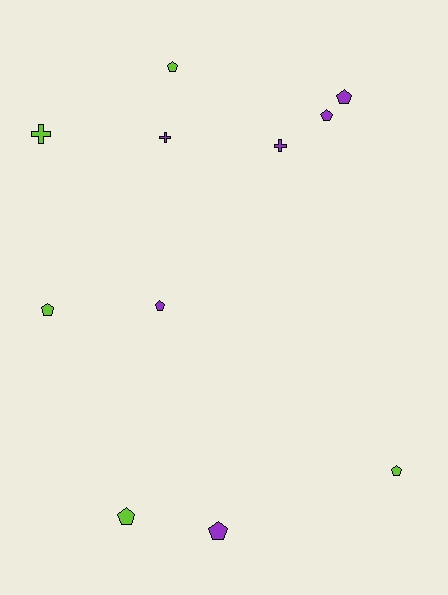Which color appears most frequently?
Purple, with 6 objects.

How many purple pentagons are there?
There are 4 purple pentagons.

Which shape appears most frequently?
Pentagon, with 8 objects.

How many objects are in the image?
There are 11 objects.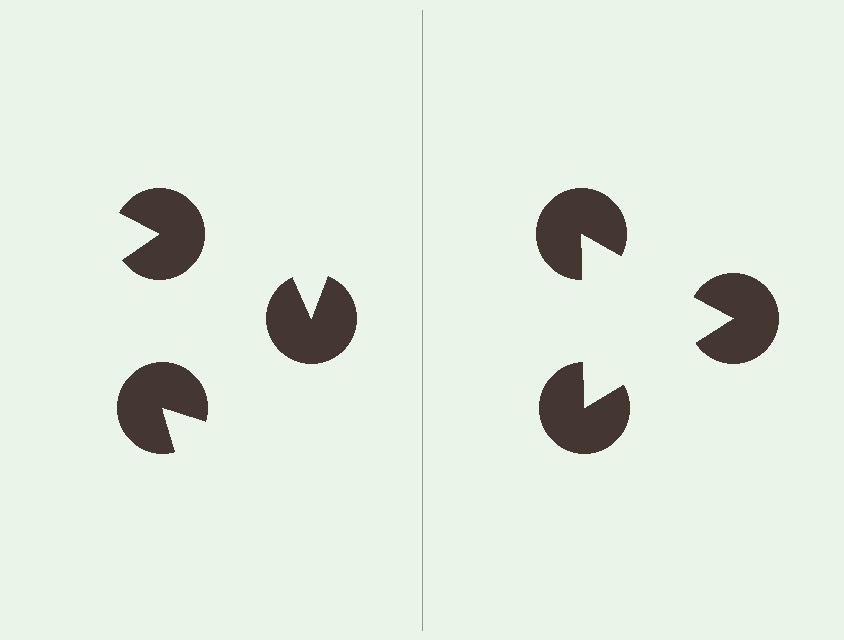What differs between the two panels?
The pac-man discs are positioned identically on both sides; only the wedge orientations differ. On the right they align to a triangle; on the left they are misaligned.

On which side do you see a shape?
An illusory triangle appears on the right side. On the left side the wedge cuts are rotated, so no coherent shape forms.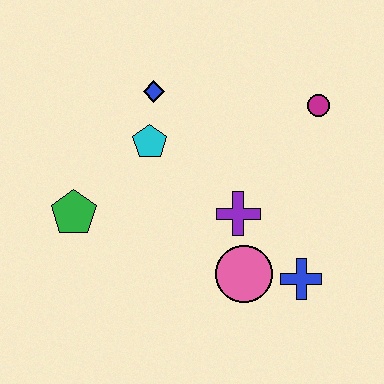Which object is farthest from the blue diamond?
The blue cross is farthest from the blue diamond.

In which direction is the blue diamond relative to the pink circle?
The blue diamond is above the pink circle.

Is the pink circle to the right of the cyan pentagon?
Yes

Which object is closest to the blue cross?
The pink circle is closest to the blue cross.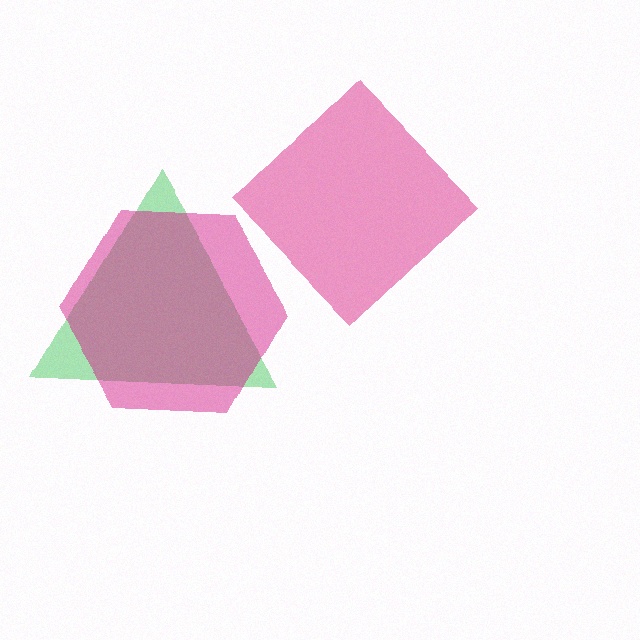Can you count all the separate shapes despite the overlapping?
Yes, there are 3 separate shapes.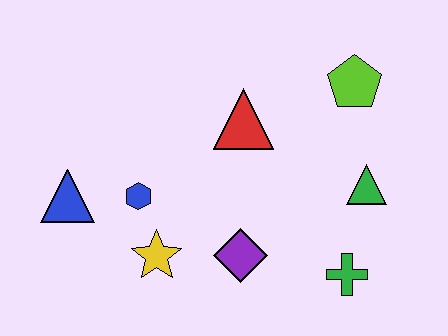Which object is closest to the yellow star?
The blue hexagon is closest to the yellow star.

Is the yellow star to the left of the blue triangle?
No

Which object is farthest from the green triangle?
The blue triangle is farthest from the green triangle.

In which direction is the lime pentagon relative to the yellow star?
The lime pentagon is to the right of the yellow star.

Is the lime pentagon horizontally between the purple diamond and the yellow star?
No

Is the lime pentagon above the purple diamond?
Yes